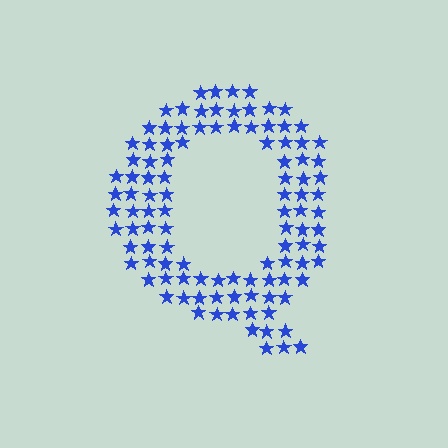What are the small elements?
The small elements are stars.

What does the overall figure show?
The overall figure shows the letter Q.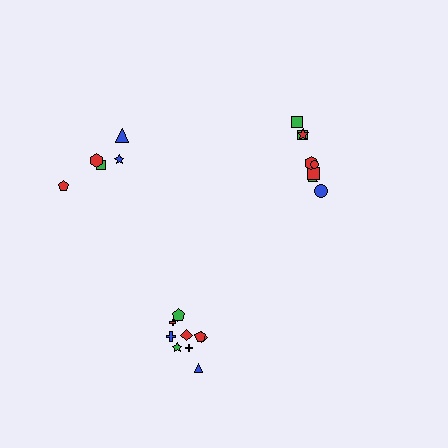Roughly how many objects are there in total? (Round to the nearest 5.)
Roughly 25 objects in total.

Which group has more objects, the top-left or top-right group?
The top-right group.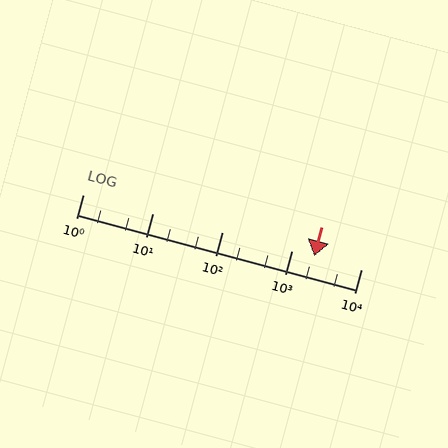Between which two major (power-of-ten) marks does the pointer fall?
The pointer is between 1000 and 10000.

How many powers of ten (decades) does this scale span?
The scale spans 4 decades, from 1 to 10000.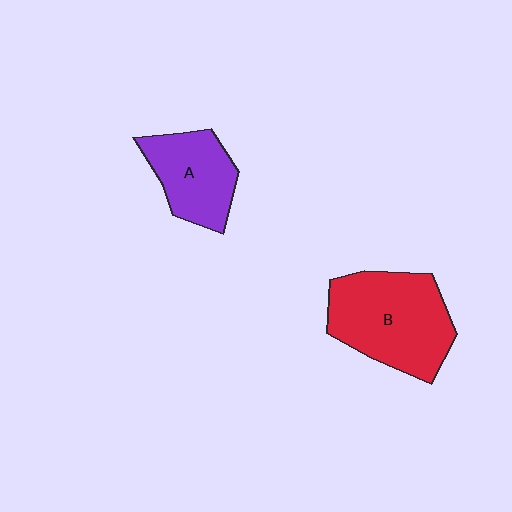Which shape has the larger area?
Shape B (red).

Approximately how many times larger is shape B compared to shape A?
Approximately 1.5 times.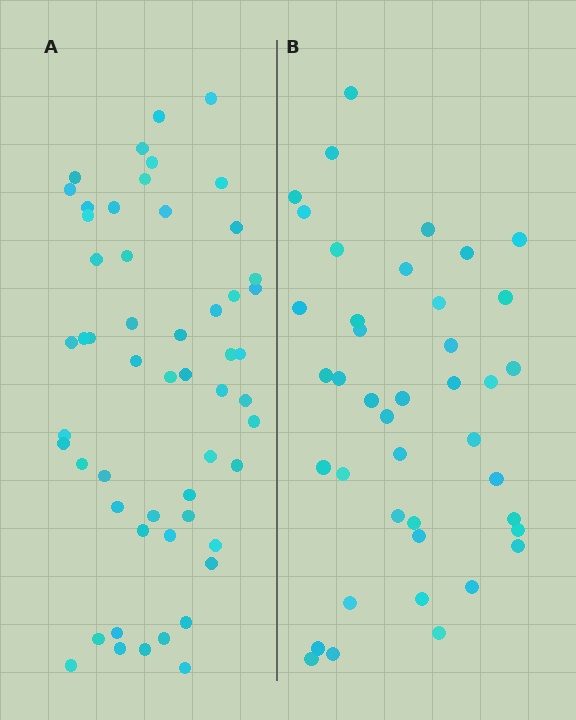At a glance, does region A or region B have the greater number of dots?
Region A (the left region) has more dots.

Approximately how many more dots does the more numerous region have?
Region A has approximately 15 more dots than region B.